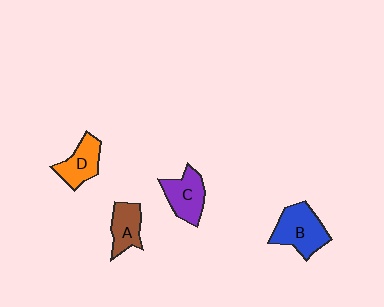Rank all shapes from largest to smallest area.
From largest to smallest: B (blue), C (purple), D (orange), A (brown).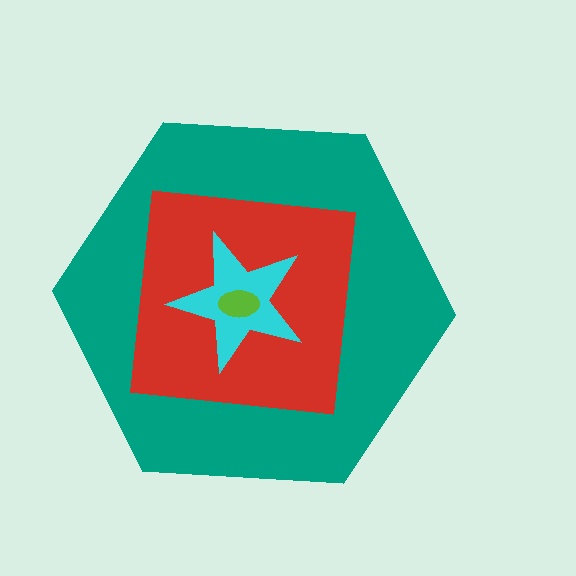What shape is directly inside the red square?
The cyan star.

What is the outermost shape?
The teal hexagon.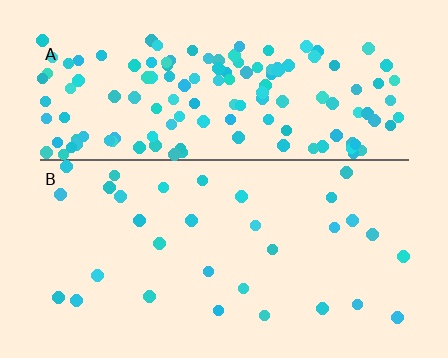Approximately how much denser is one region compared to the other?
Approximately 4.6× — region A over region B.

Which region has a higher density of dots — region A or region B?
A (the top).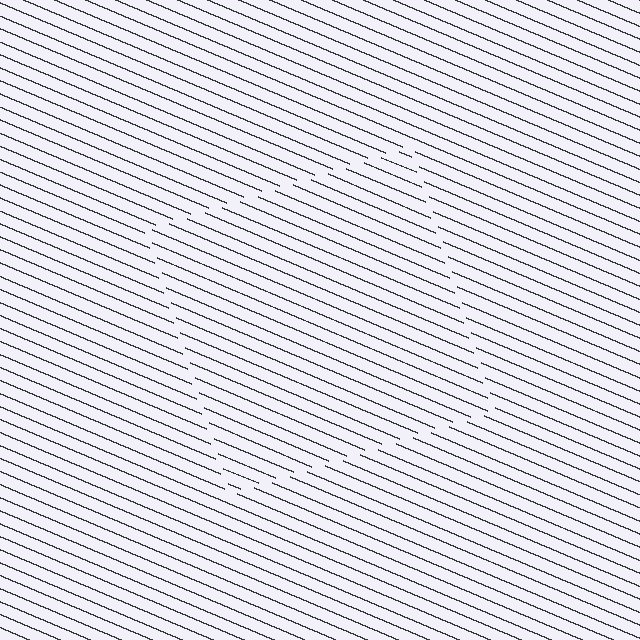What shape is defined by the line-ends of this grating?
An illusory square. The interior of the shape contains the same grating, shifted by half a period — the contour is defined by the phase discontinuity where line-ends from the inner and outer gratings abut.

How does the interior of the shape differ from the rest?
The interior of the shape contains the same grating, shifted by half a period — the contour is defined by the phase discontinuity where line-ends from the inner and outer gratings abut.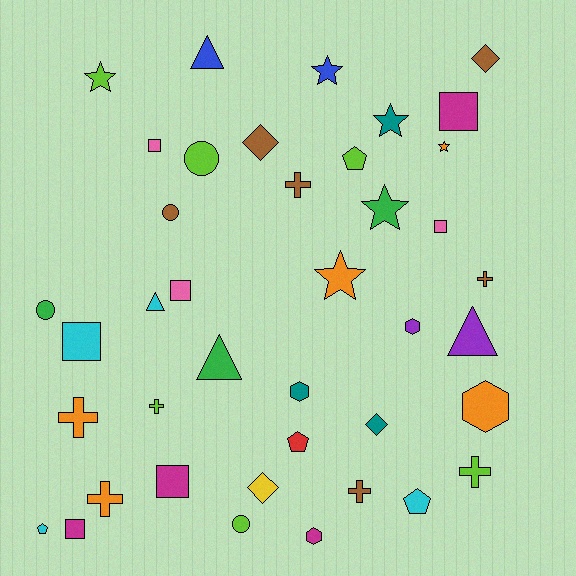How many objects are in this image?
There are 40 objects.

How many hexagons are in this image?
There are 4 hexagons.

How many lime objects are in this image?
There are 6 lime objects.